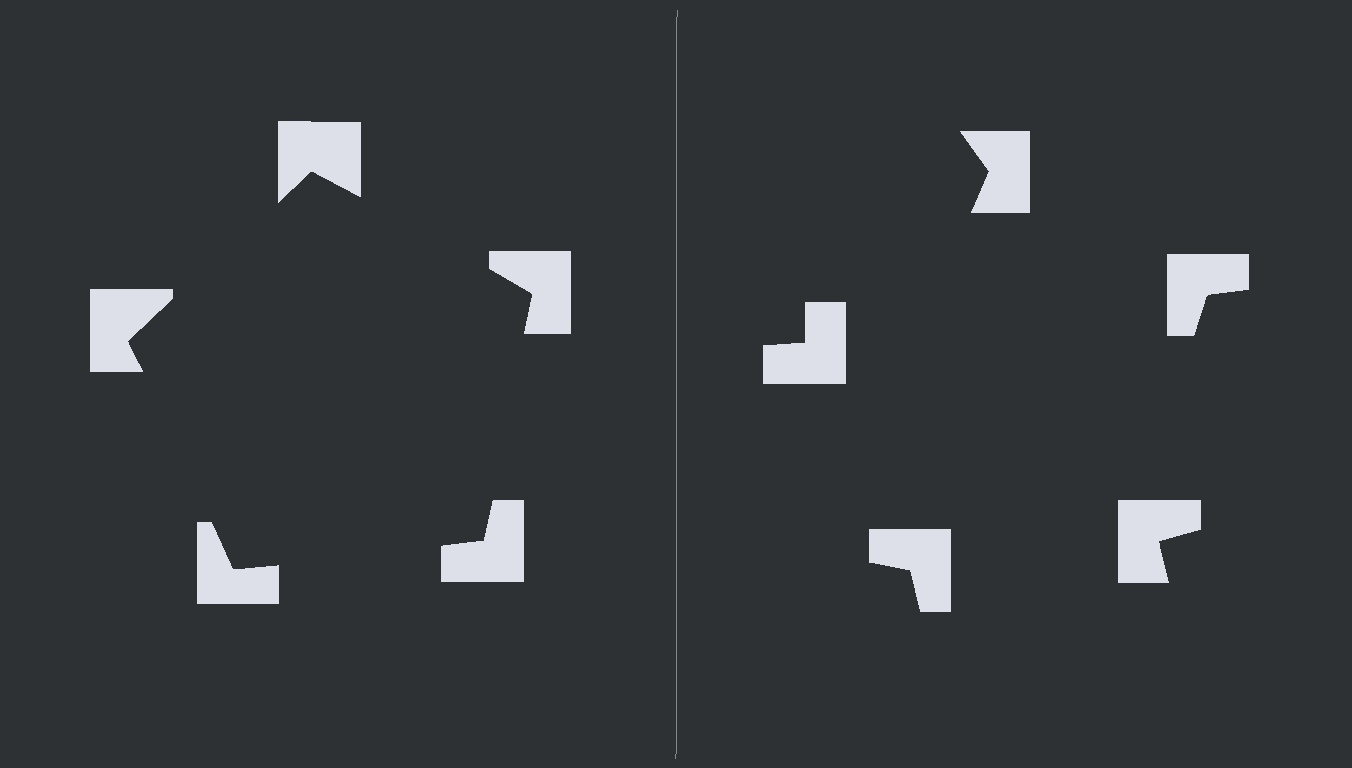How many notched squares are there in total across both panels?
10 — 5 on each side.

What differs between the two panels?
The notched squares are positioned identically on both sides; only the wedge orientations differ. On the left they align to a pentagon; on the right they are misaligned.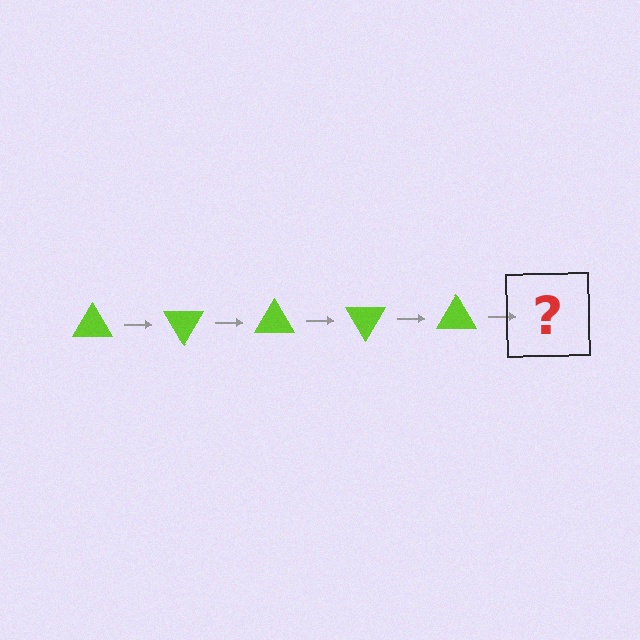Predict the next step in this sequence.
The next step is a lime triangle rotated 300 degrees.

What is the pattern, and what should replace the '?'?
The pattern is that the triangle rotates 60 degrees each step. The '?' should be a lime triangle rotated 300 degrees.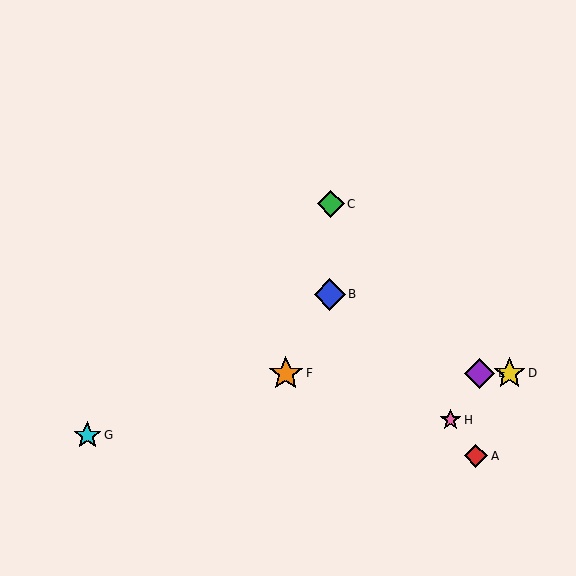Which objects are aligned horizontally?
Objects D, E, F are aligned horizontally.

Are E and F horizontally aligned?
Yes, both are at y≈373.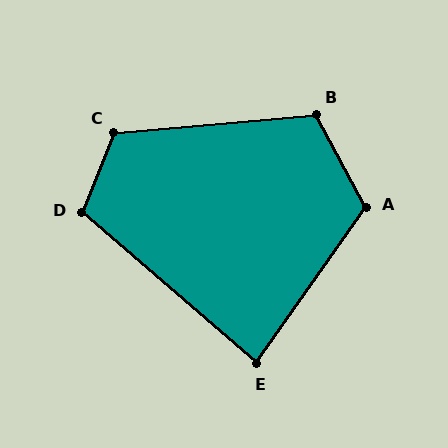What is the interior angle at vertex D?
Approximately 109 degrees (obtuse).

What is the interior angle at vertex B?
Approximately 113 degrees (obtuse).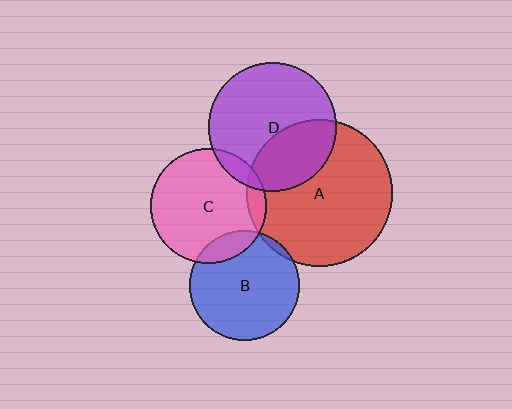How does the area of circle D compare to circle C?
Approximately 1.2 times.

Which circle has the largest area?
Circle A (red).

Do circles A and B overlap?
Yes.